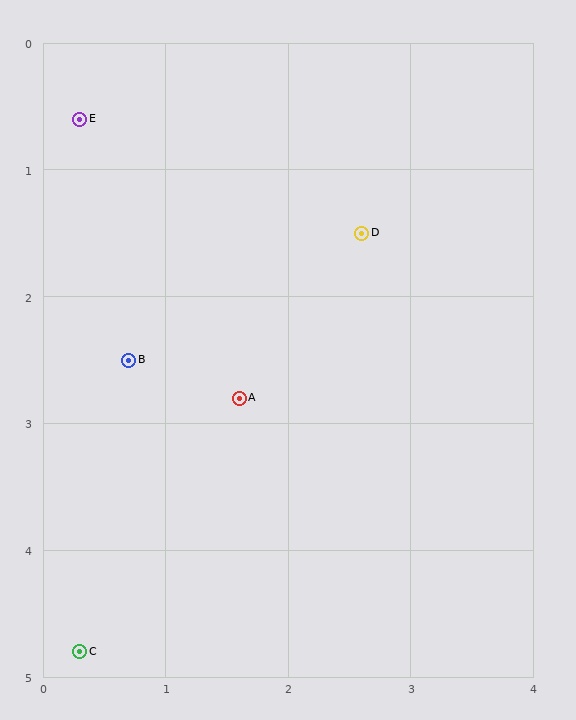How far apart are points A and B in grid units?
Points A and B are about 0.9 grid units apart.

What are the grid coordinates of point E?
Point E is at approximately (0.3, 0.6).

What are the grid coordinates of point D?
Point D is at approximately (2.6, 1.5).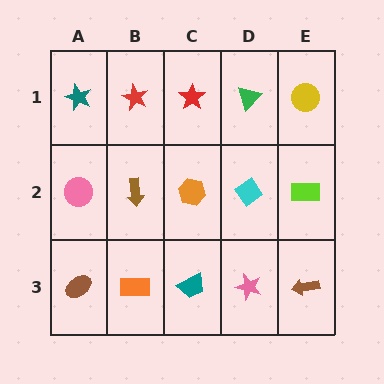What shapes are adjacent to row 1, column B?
A brown arrow (row 2, column B), a teal star (row 1, column A), a red star (row 1, column C).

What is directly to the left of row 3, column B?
A brown ellipse.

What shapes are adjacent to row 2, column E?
A yellow circle (row 1, column E), a brown arrow (row 3, column E), a cyan diamond (row 2, column D).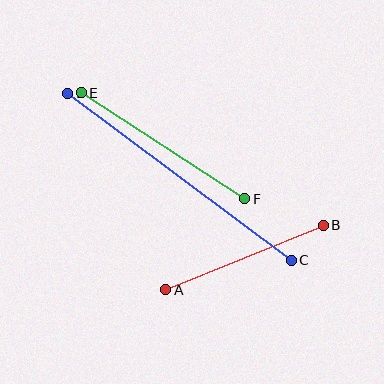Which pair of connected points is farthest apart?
Points C and D are farthest apart.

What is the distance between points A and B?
The distance is approximately 170 pixels.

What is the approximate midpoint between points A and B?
The midpoint is at approximately (245, 257) pixels.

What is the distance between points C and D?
The distance is approximately 279 pixels.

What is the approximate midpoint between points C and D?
The midpoint is at approximately (179, 177) pixels.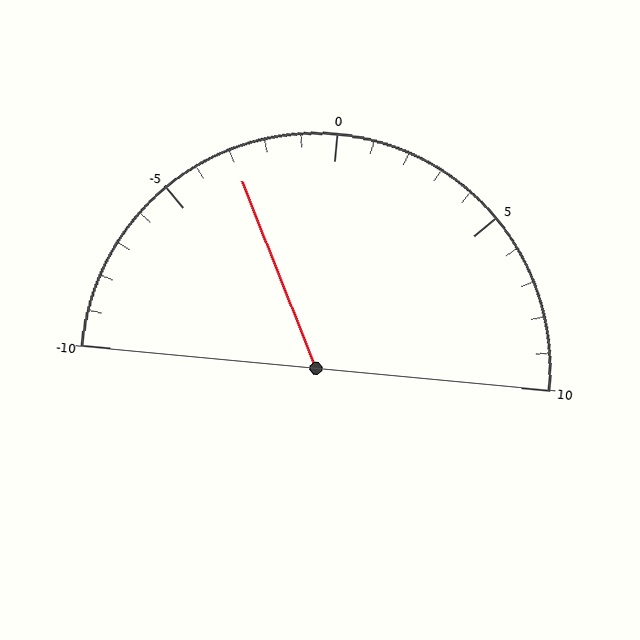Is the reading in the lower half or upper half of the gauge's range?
The reading is in the lower half of the range (-10 to 10).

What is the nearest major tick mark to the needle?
The nearest major tick mark is -5.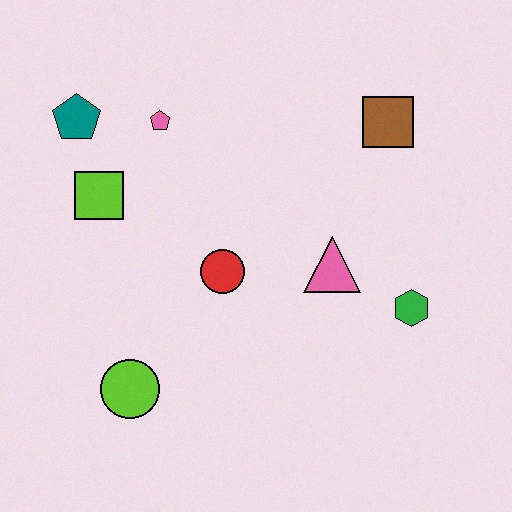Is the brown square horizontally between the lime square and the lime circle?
No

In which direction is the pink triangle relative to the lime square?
The pink triangle is to the right of the lime square.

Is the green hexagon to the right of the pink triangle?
Yes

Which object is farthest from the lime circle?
The brown square is farthest from the lime circle.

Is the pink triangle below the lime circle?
No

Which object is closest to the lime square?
The teal pentagon is closest to the lime square.